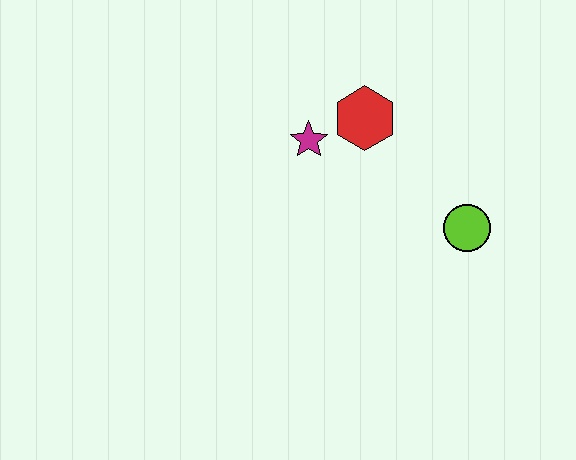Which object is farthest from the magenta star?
The lime circle is farthest from the magenta star.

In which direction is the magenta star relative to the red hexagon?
The magenta star is to the left of the red hexagon.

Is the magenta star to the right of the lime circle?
No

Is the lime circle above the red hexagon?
No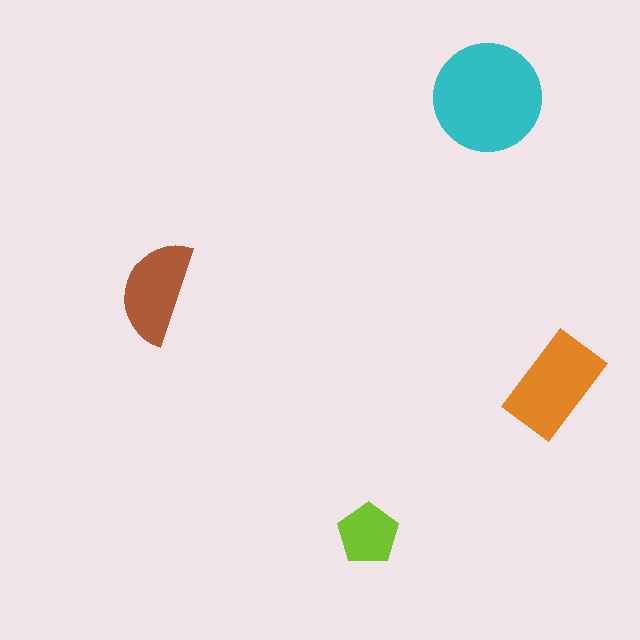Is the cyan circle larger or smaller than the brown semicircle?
Larger.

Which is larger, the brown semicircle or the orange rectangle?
The orange rectangle.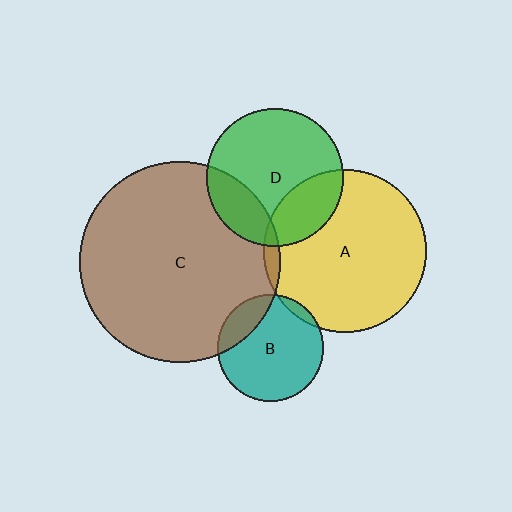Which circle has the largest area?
Circle C (brown).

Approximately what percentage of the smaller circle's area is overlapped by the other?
Approximately 20%.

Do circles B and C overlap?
Yes.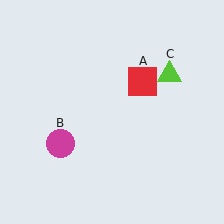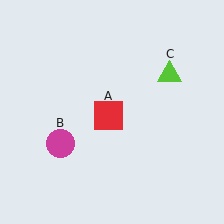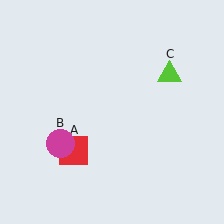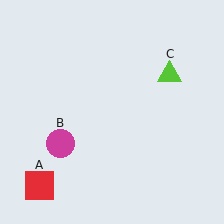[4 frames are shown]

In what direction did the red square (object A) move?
The red square (object A) moved down and to the left.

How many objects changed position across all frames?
1 object changed position: red square (object A).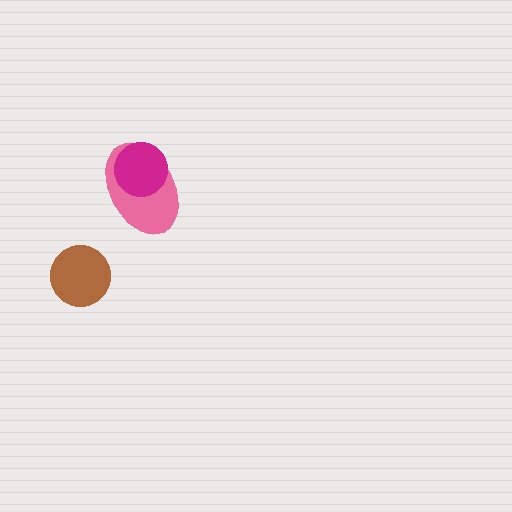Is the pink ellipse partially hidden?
Yes, it is partially covered by another shape.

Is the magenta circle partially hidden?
No, no other shape covers it.